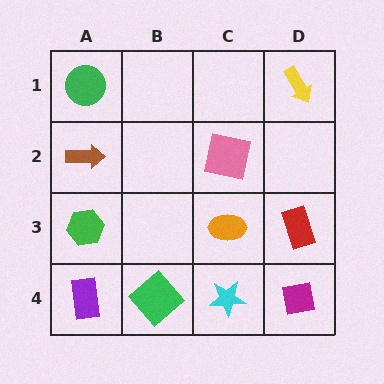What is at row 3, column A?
A green hexagon.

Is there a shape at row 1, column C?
No, that cell is empty.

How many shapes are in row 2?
2 shapes.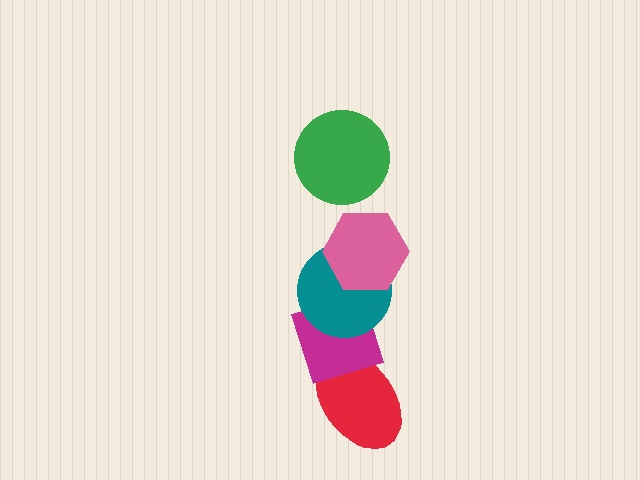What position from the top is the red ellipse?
The red ellipse is 5th from the top.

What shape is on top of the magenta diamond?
The teal circle is on top of the magenta diamond.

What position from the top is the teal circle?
The teal circle is 3rd from the top.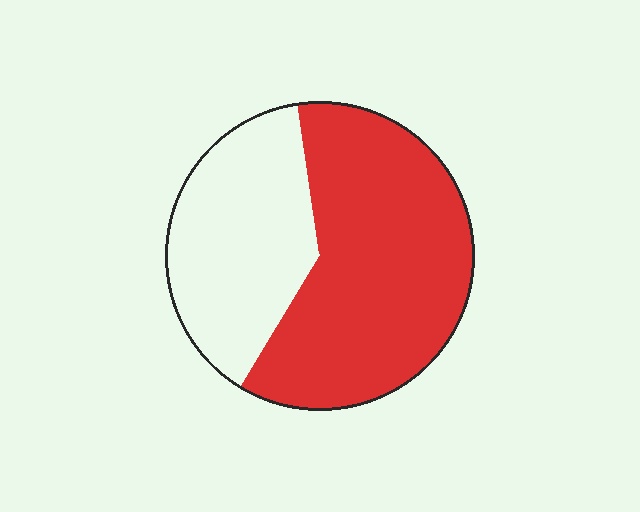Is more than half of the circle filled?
Yes.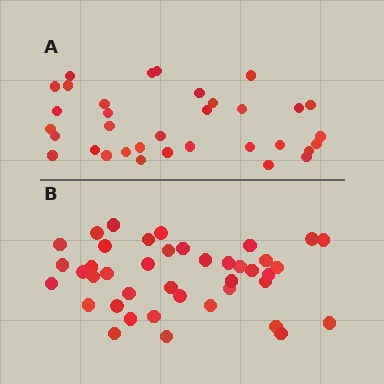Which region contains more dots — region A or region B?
Region B (the bottom region) has more dots.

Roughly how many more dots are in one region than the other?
Region B has roughly 8 or so more dots than region A.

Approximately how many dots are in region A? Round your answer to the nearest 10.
About 30 dots. (The exact count is 34, which rounds to 30.)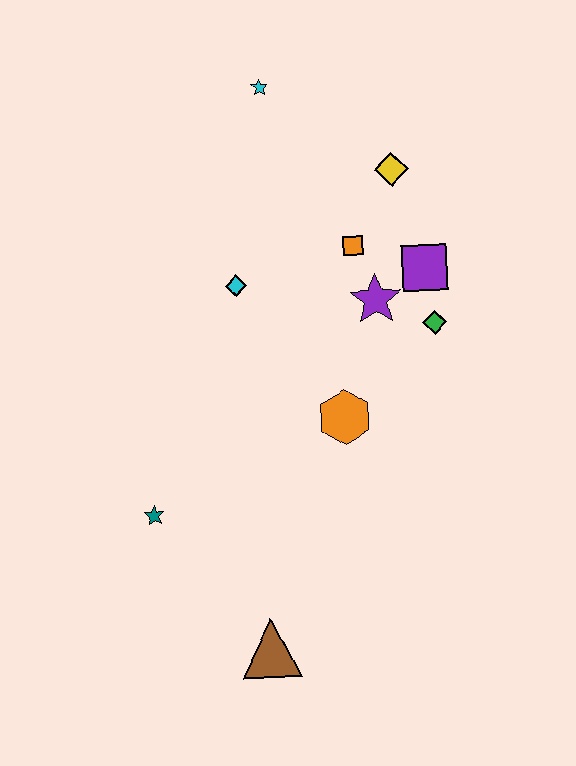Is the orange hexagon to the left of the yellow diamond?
Yes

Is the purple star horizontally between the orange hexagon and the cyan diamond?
No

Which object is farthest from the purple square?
The brown triangle is farthest from the purple square.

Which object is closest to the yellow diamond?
The orange square is closest to the yellow diamond.